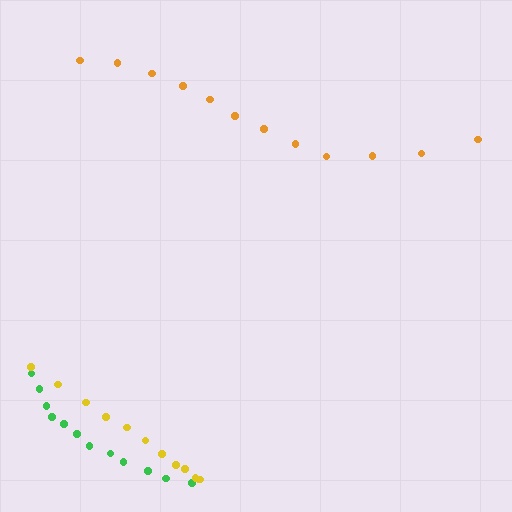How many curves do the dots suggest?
There are 3 distinct paths.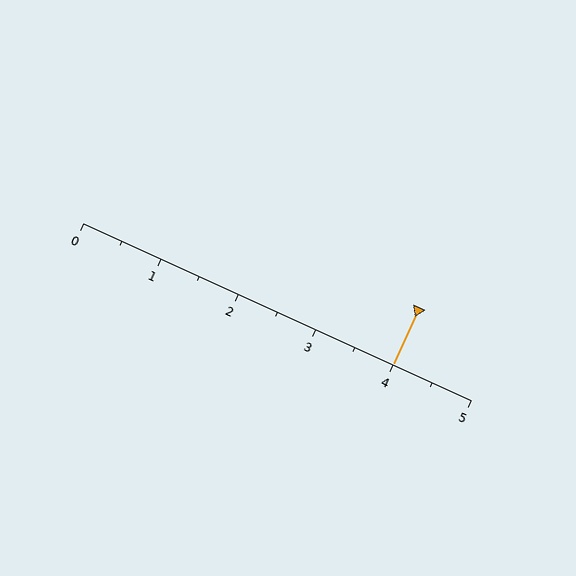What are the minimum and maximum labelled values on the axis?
The axis runs from 0 to 5.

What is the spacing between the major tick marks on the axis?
The major ticks are spaced 1 apart.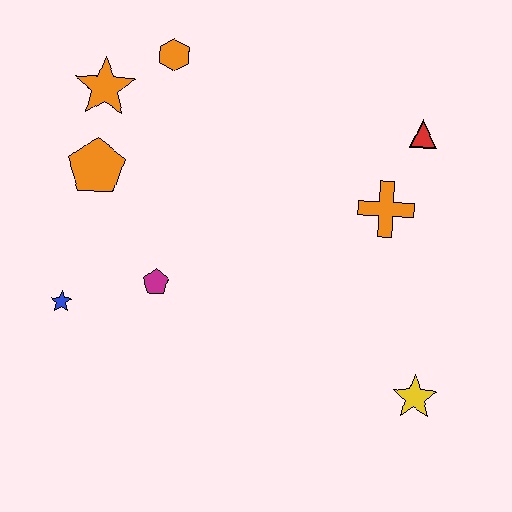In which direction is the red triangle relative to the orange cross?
The red triangle is above the orange cross.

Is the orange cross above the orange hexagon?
No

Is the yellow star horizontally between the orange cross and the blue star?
No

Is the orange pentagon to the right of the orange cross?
No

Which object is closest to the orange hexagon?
The orange star is closest to the orange hexagon.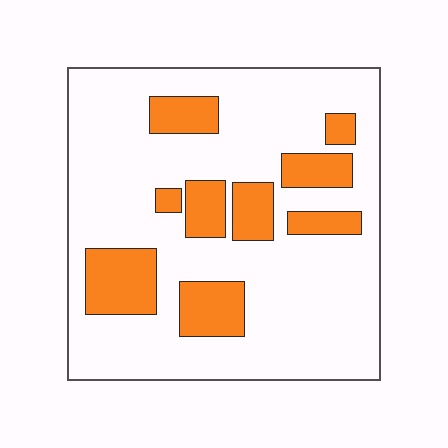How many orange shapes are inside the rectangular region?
9.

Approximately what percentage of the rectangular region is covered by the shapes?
Approximately 20%.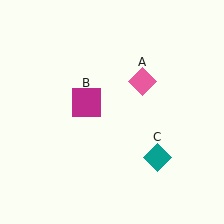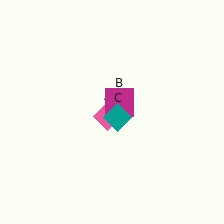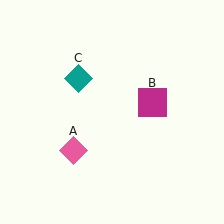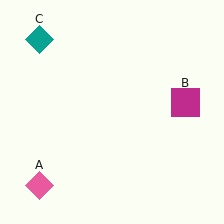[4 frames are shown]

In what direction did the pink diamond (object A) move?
The pink diamond (object A) moved down and to the left.